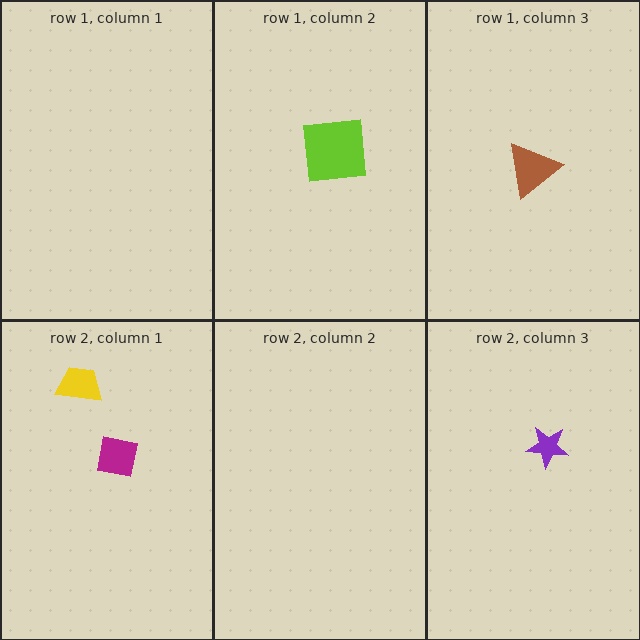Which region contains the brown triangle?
The row 1, column 3 region.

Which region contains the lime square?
The row 1, column 2 region.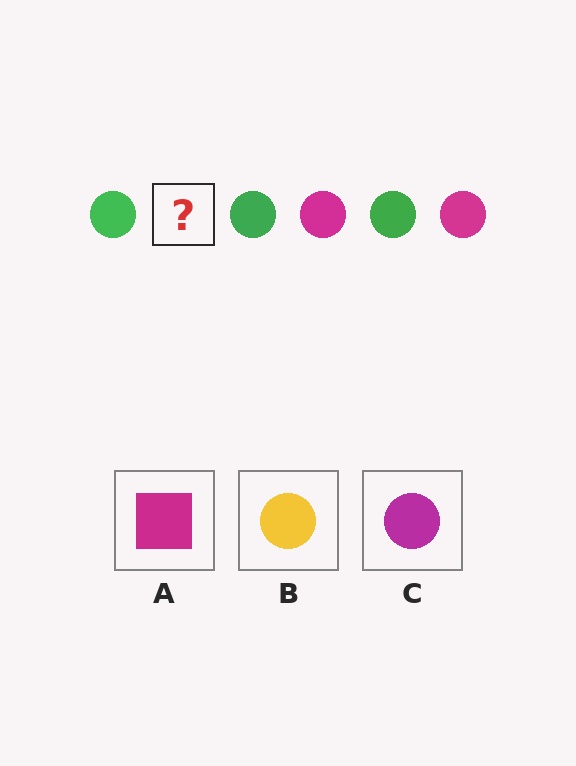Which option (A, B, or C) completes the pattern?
C.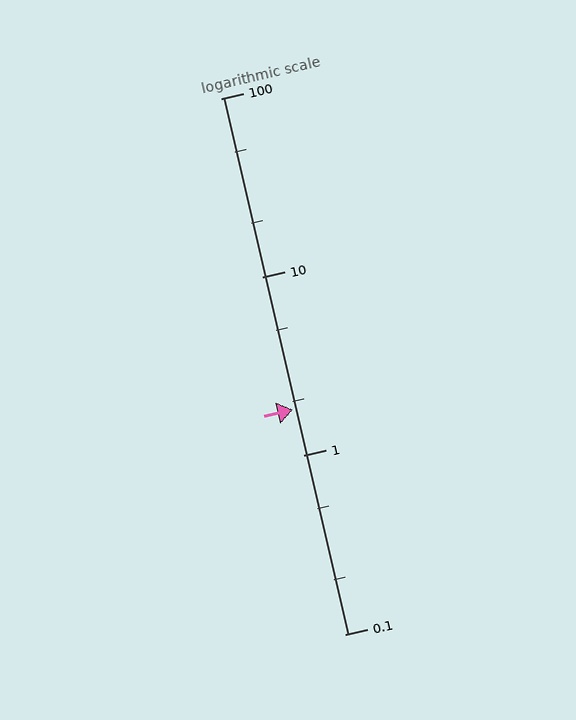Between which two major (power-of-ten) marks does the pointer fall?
The pointer is between 1 and 10.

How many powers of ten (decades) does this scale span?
The scale spans 3 decades, from 0.1 to 100.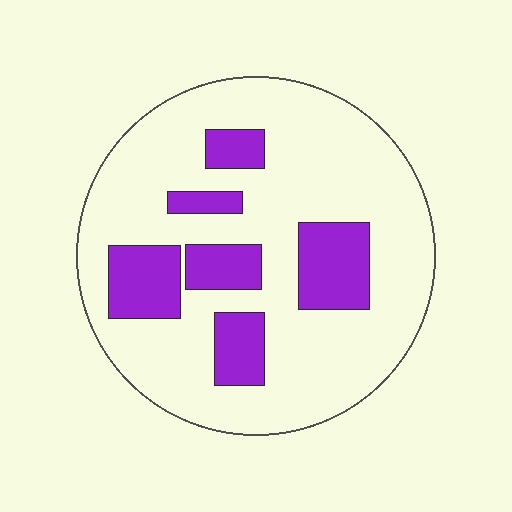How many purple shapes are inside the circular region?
6.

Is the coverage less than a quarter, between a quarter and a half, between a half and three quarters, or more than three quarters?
Less than a quarter.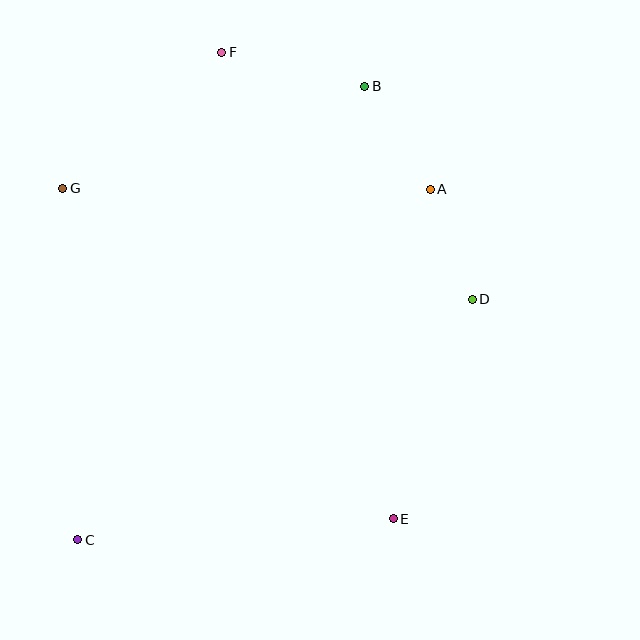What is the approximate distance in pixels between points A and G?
The distance between A and G is approximately 367 pixels.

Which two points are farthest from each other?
Points B and C are farthest from each other.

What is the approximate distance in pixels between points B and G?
The distance between B and G is approximately 318 pixels.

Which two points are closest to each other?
Points A and D are closest to each other.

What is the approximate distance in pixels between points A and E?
The distance between A and E is approximately 331 pixels.